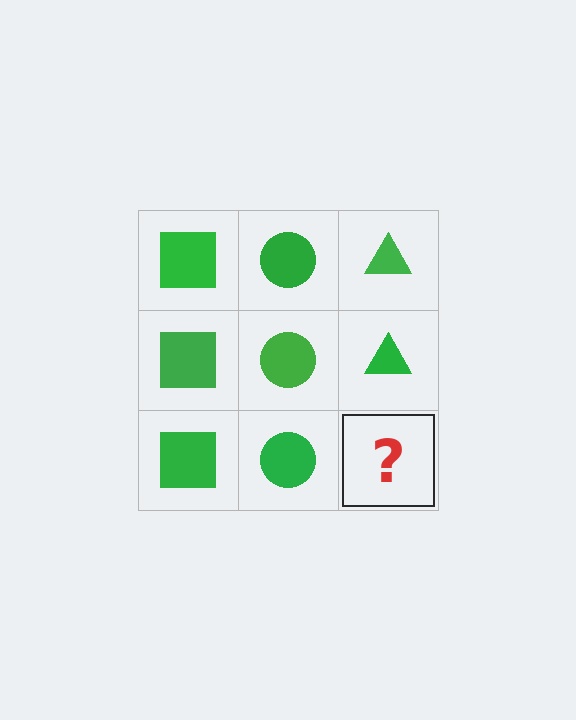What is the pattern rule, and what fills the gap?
The rule is that each column has a consistent shape. The gap should be filled with a green triangle.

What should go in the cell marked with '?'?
The missing cell should contain a green triangle.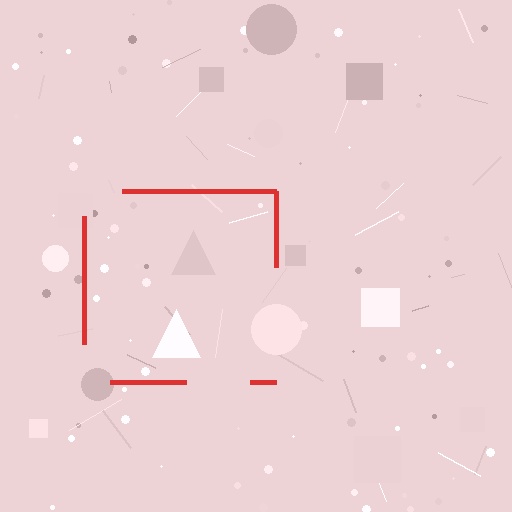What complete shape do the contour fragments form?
The contour fragments form a square.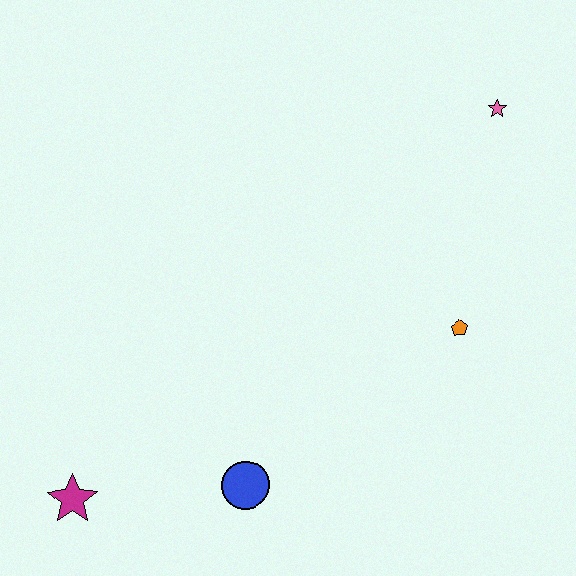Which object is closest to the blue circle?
The magenta star is closest to the blue circle.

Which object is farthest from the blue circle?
The pink star is farthest from the blue circle.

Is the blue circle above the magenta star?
Yes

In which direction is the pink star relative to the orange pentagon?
The pink star is above the orange pentagon.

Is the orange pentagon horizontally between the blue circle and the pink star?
Yes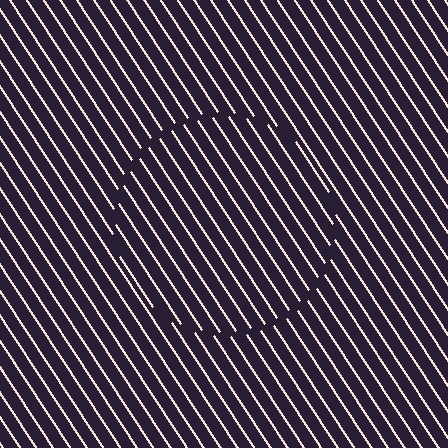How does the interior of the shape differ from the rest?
The interior of the shape contains the same grating, shifted by half a period — the contour is defined by the phase discontinuity where line-ends from the inner and outer gratings abut.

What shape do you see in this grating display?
An illusory circle. The interior of the shape contains the same grating, shifted by half a period — the contour is defined by the phase discontinuity where line-ends from the inner and outer gratings abut.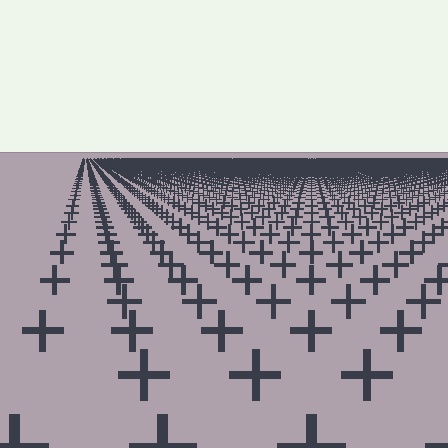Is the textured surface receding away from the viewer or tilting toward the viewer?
The surface is receding away from the viewer. Texture elements get smaller and denser toward the top.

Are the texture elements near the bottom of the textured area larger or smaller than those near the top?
Larger. Near the bottom, elements are closer to the viewer and appear at a bigger on-screen size.